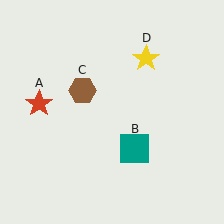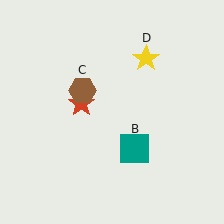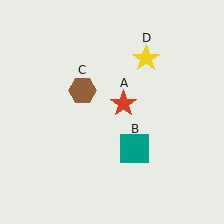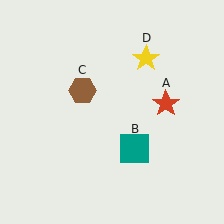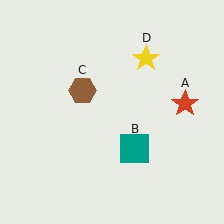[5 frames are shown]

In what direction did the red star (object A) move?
The red star (object A) moved right.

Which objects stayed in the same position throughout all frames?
Teal square (object B) and brown hexagon (object C) and yellow star (object D) remained stationary.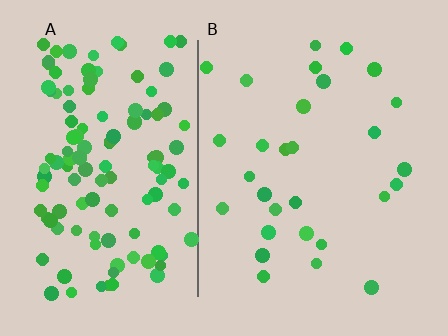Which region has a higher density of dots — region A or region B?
A (the left).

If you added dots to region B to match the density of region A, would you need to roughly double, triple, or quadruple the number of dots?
Approximately quadruple.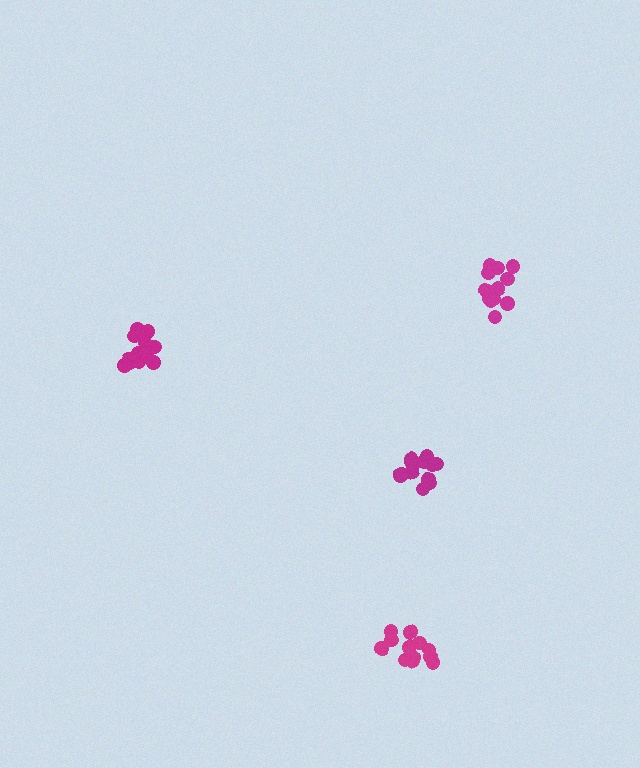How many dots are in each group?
Group 1: 13 dots, Group 2: 16 dots, Group 3: 13 dots, Group 4: 14 dots (56 total).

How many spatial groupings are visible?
There are 4 spatial groupings.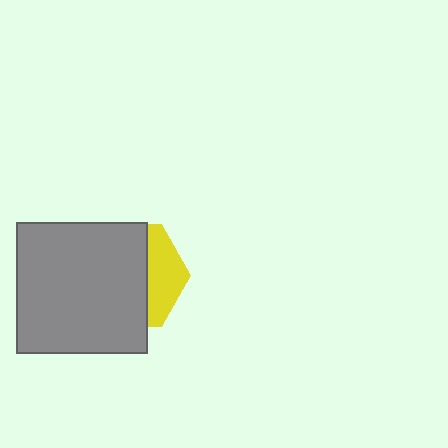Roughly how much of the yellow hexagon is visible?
A small part of it is visible (roughly 32%).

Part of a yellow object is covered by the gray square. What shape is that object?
It is a hexagon.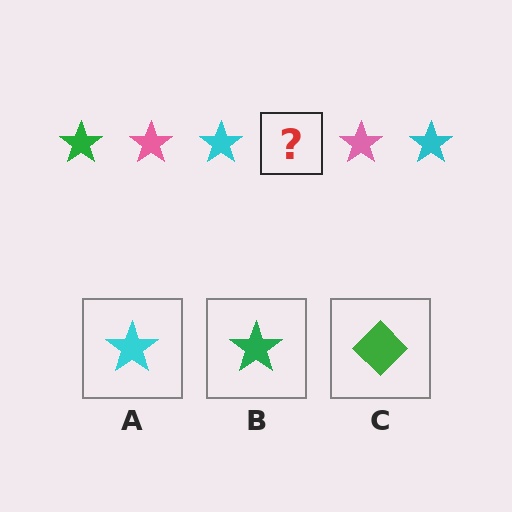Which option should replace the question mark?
Option B.